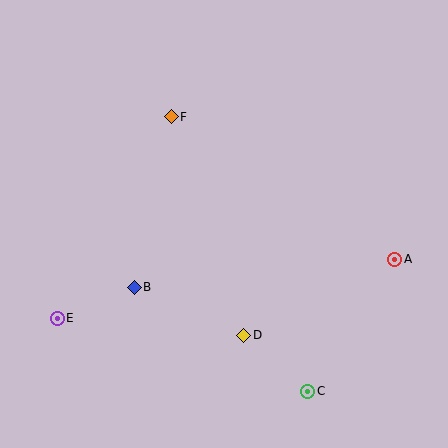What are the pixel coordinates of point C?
Point C is at (308, 391).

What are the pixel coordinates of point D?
Point D is at (244, 335).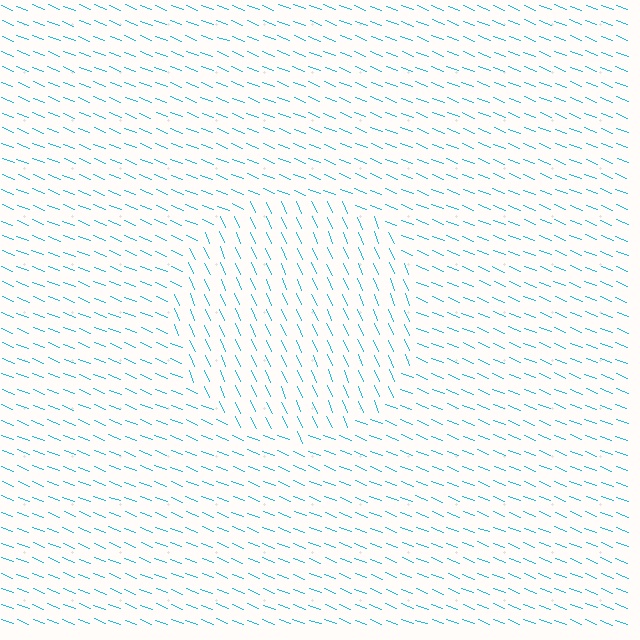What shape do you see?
I see a circle.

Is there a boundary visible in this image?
Yes, there is a texture boundary formed by a change in line orientation.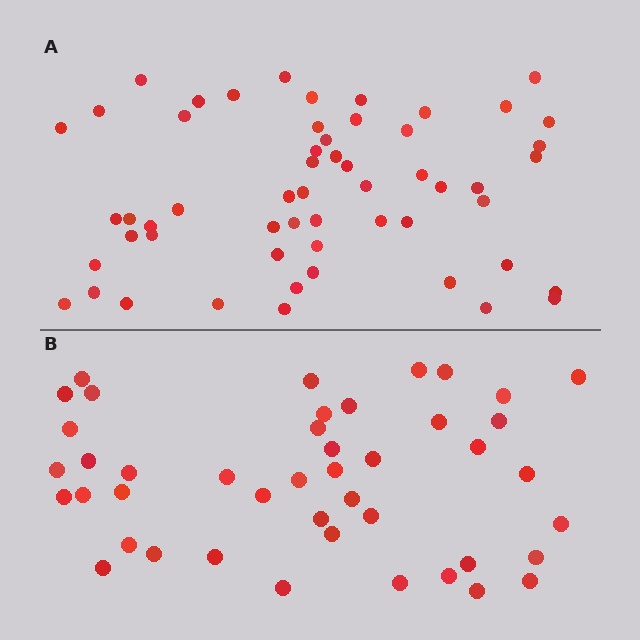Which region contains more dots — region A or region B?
Region A (the top region) has more dots.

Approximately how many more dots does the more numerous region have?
Region A has roughly 12 or so more dots than region B.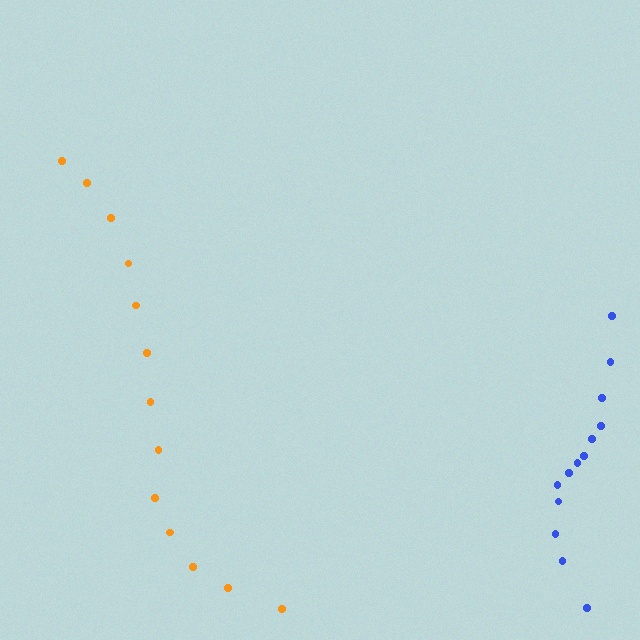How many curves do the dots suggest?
There are 2 distinct paths.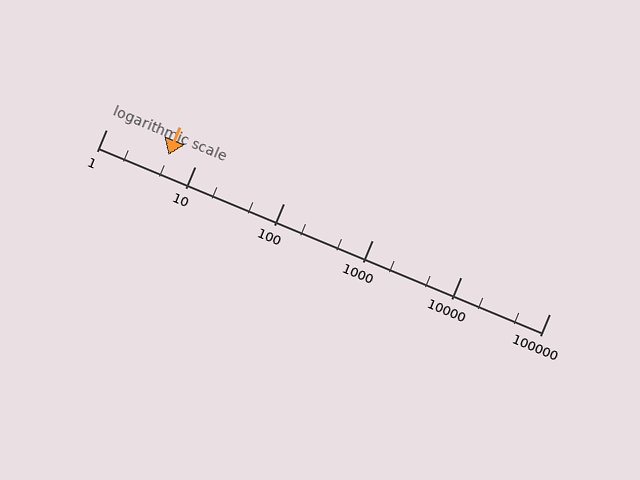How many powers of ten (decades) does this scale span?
The scale spans 5 decades, from 1 to 100000.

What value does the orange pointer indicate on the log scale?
The pointer indicates approximately 5.